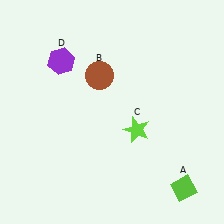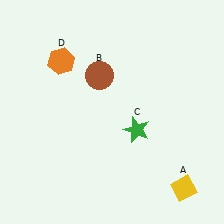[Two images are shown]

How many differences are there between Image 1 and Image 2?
There are 3 differences between the two images.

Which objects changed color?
A changed from lime to yellow. C changed from lime to green. D changed from purple to orange.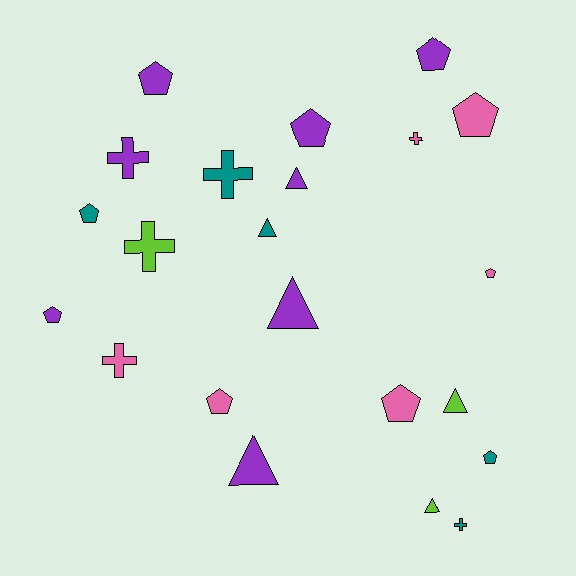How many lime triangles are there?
There are 2 lime triangles.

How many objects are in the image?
There are 22 objects.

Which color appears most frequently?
Purple, with 8 objects.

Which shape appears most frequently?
Pentagon, with 10 objects.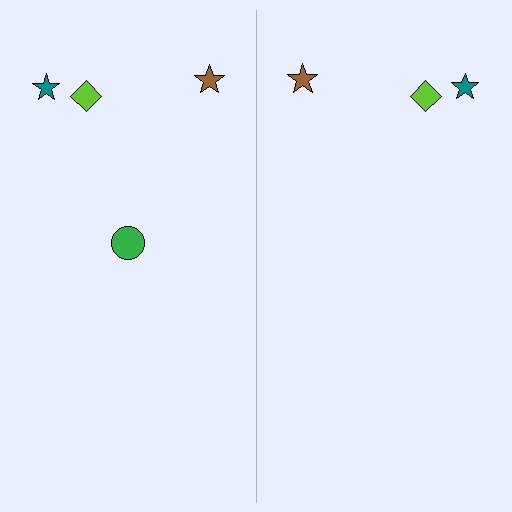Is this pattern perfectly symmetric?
No, the pattern is not perfectly symmetric. A green circle is missing from the right side.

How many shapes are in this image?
There are 7 shapes in this image.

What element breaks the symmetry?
A green circle is missing from the right side.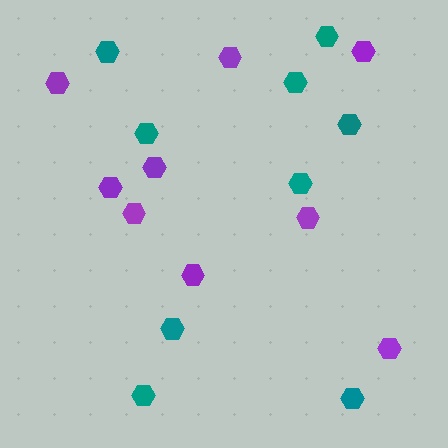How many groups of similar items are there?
There are 2 groups: one group of teal hexagons (9) and one group of purple hexagons (9).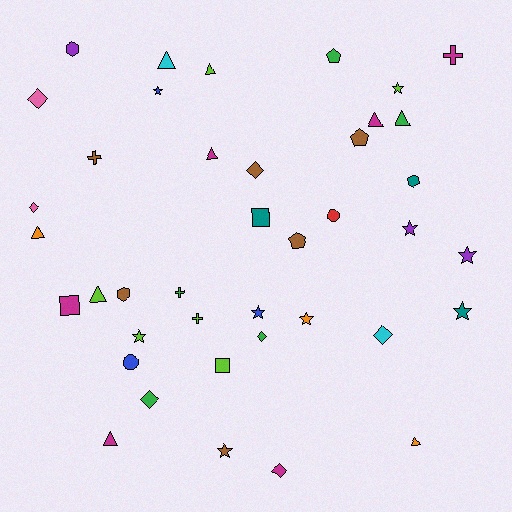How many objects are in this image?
There are 40 objects.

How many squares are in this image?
There are 3 squares.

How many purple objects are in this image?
There are 3 purple objects.